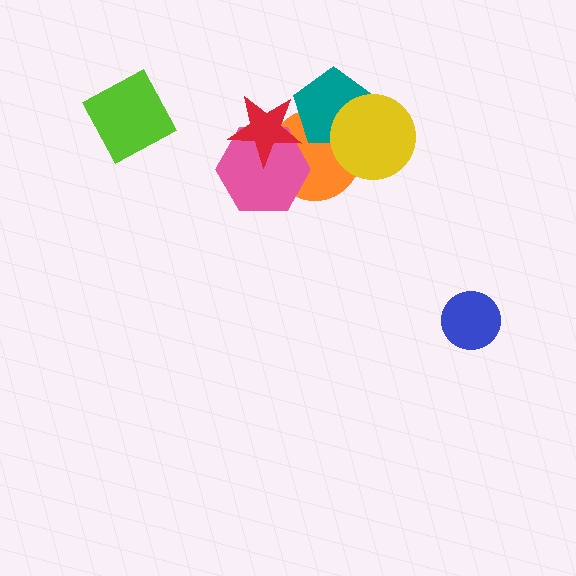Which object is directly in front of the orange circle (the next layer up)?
The teal pentagon is directly in front of the orange circle.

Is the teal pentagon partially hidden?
Yes, it is partially covered by another shape.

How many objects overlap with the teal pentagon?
3 objects overlap with the teal pentagon.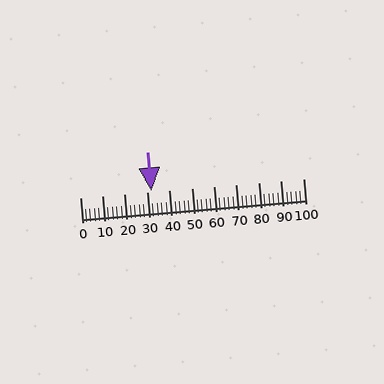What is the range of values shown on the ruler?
The ruler shows values from 0 to 100.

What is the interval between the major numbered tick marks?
The major tick marks are spaced 10 units apart.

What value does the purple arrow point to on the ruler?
The purple arrow points to approximately 32.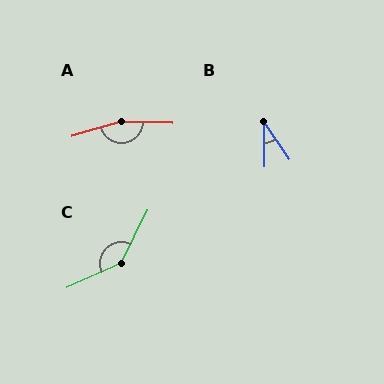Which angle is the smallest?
B, at approximately 34 degrees.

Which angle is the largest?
A, at approximately 163 degrees.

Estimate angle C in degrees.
Approximately 141 degrees.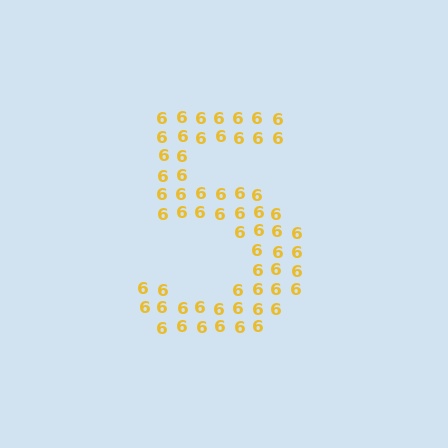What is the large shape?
The large shape is the digit 5.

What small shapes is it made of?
It is made of small digit 6's.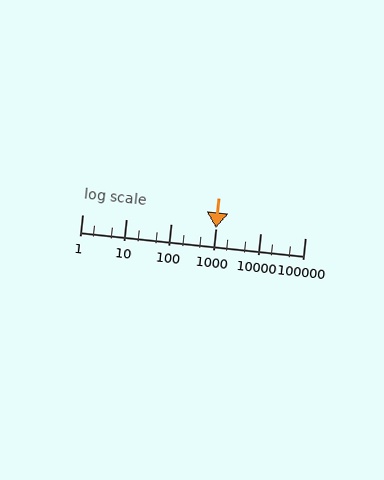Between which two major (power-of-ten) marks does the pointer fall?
The pointer is between 1000 and 10000.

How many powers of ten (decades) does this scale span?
The scale spans 5 decades, from 1 to 100000.